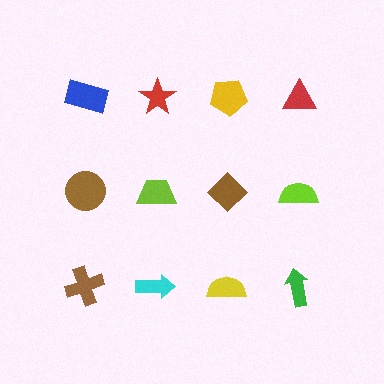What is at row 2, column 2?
A lime trapezoid.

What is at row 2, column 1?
A brown circle.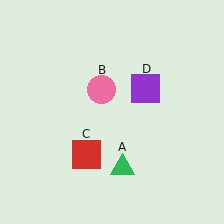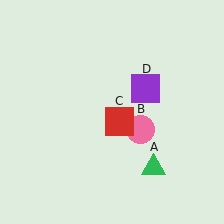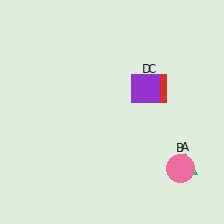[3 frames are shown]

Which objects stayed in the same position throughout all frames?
Purple square (object D) remained stationary.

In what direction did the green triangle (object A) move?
The green triangle (object A) moved right.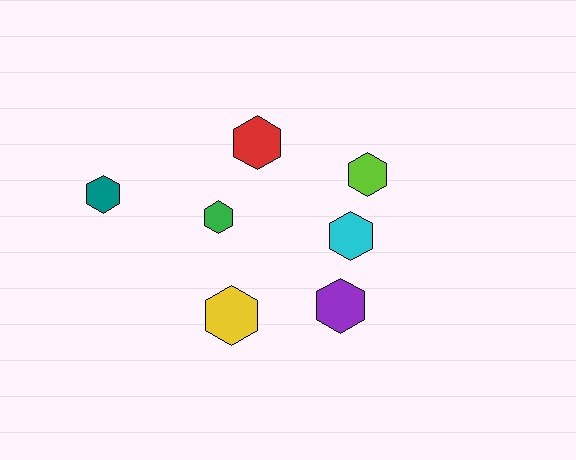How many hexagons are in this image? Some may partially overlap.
There are 7 hexagons.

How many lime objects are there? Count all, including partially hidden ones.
There is 1 lime object.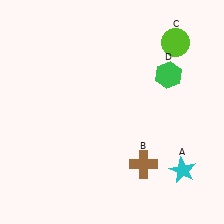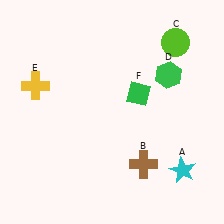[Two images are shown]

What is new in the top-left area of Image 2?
A yellow cross (E) was added in the top-left area of Image 2.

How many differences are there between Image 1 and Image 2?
There are 2 differences between the two images.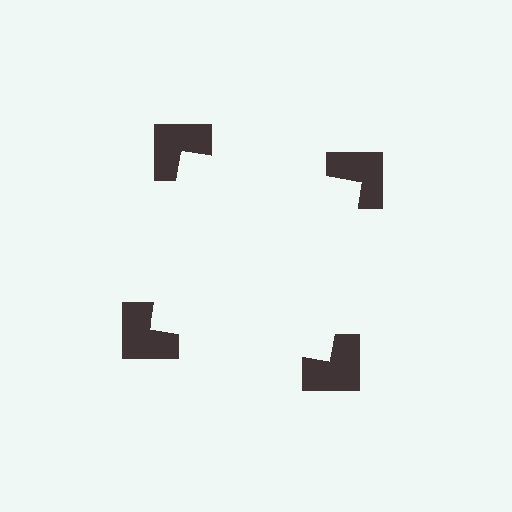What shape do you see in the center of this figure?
An illusory square — its edges are inferred from the aligned wedge cuts in the notched squares, not physically drawn.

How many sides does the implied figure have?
4 sides.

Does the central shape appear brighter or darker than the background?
It typically appears slightly brighter than the background, even though no actual brightness change is drawn.